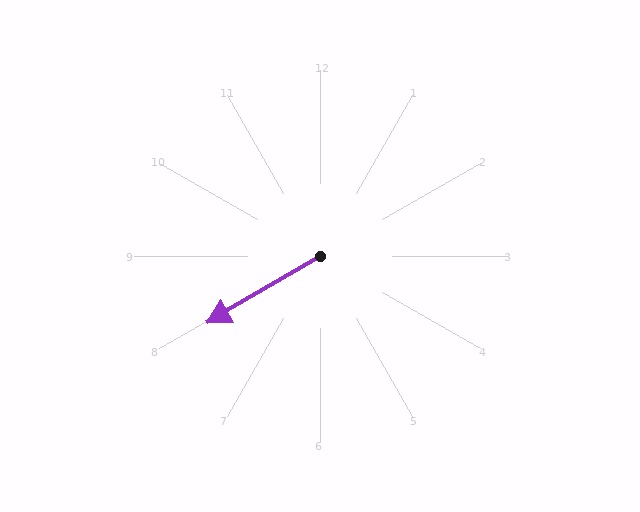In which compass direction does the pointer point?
Southwest.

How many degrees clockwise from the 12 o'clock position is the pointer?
Approximately 239 degrees.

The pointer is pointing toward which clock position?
Roughly 8 o'clock.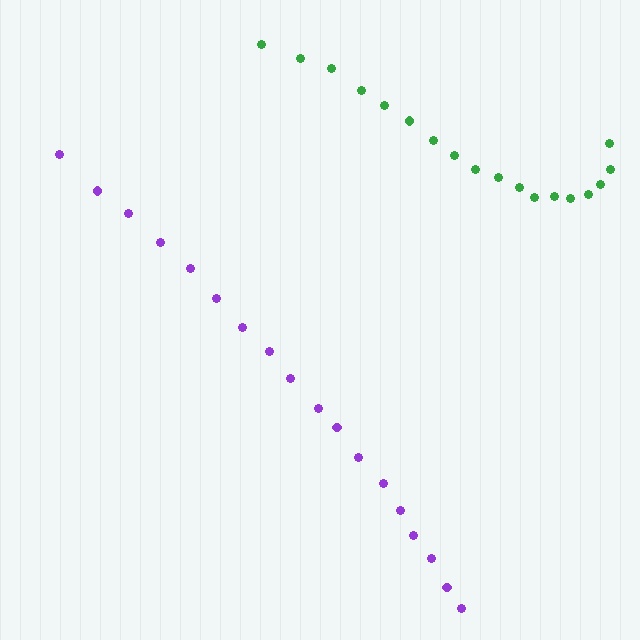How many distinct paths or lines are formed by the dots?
There are 2 distinct paths.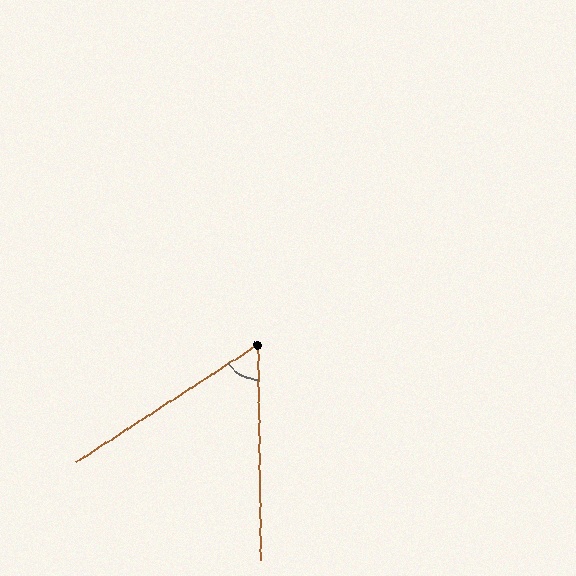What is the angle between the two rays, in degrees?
Approximately 58 degrees.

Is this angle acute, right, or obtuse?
It is acute.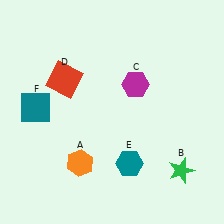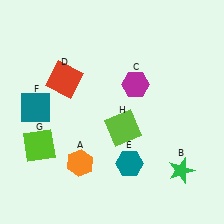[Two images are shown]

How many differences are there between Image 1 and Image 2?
There are 2 differences between the two images.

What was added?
A lime square (G), a lime square (H) were added in Image 2.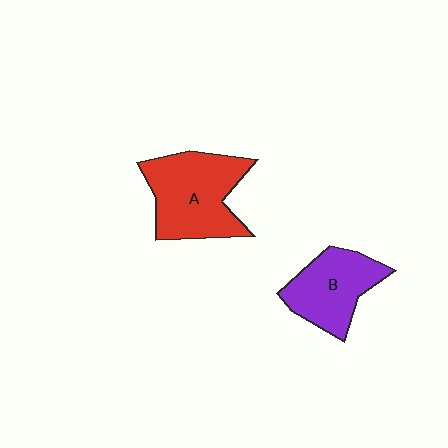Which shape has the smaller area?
Shape B (purple).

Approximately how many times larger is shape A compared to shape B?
Approximately 1.3 times.